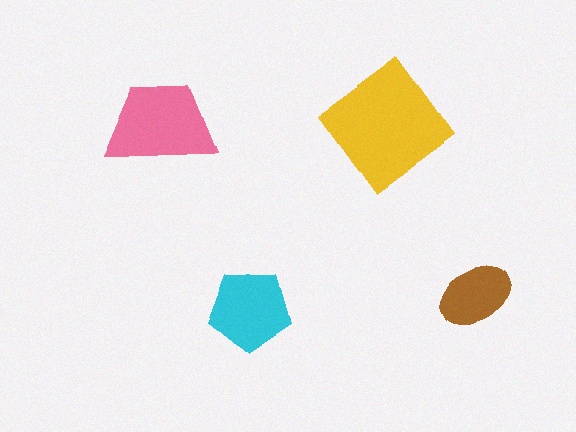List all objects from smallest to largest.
The brown ellipse, the cyan pentagon, the pink trapezoid, the yellow diamond.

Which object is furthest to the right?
The brown ellipse is rightmost.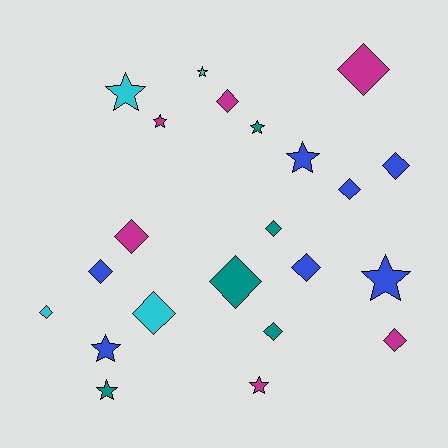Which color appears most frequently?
Blue, with 7 objects.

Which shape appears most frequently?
Diamond, with 13 objects.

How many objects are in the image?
There are 22 objects.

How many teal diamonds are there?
There are 3 teal diamonds.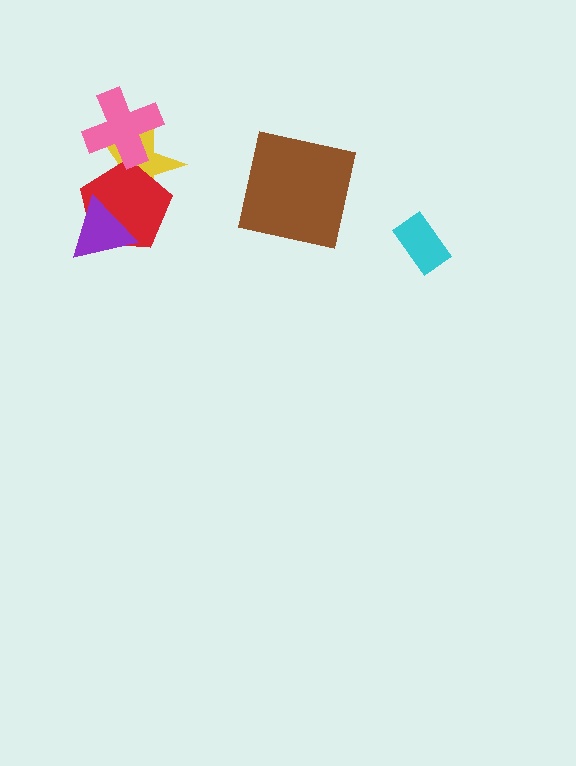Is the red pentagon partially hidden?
Yes, it is partially covered by another shape.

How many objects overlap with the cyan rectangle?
0 objects overlap with the cyan rectangle.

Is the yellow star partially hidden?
Yes, it is partially covered by another shape.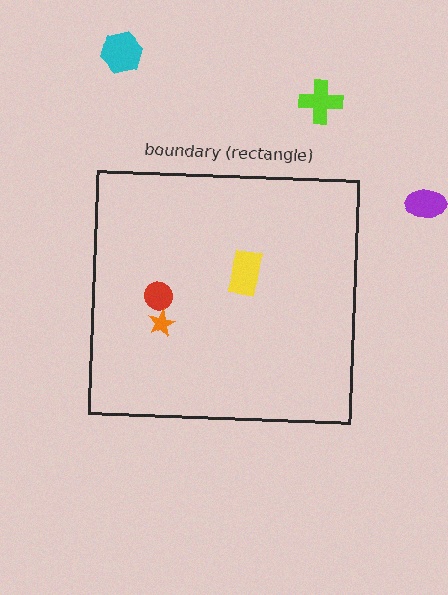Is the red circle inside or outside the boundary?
Inside.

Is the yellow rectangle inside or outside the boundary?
Inside.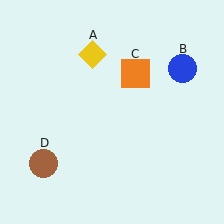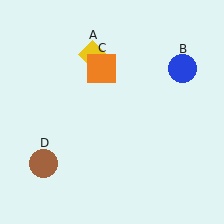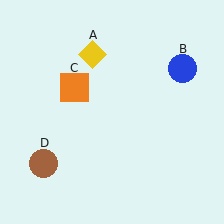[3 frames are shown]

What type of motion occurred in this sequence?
The orange square (object C) rotated counterclockwise around the center of the scene.